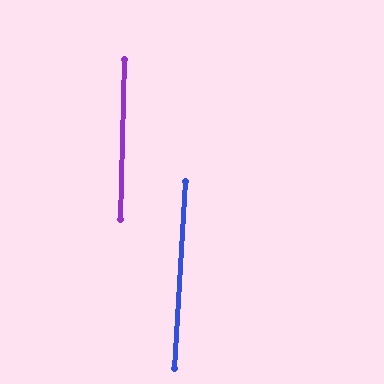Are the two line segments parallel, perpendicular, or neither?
Parallel — their directions differ by only 1.9°.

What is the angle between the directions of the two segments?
Approximately 2 degrees.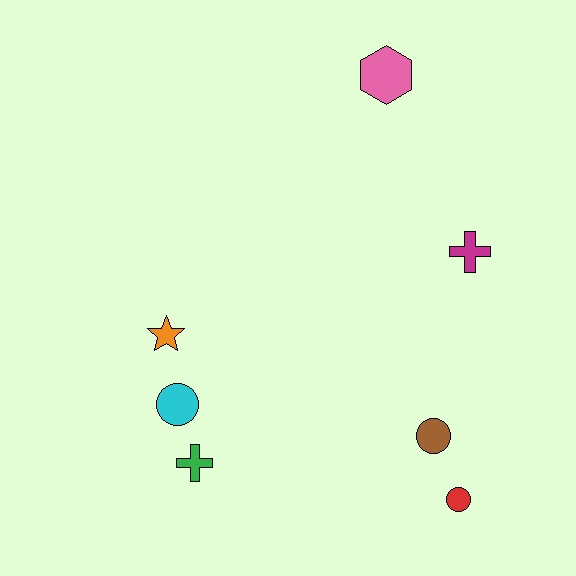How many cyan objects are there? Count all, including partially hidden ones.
There is 1 cyan object.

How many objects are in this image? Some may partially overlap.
There are 7 objects.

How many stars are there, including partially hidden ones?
There is 1 star.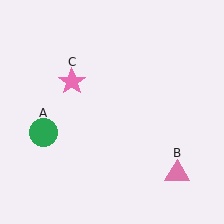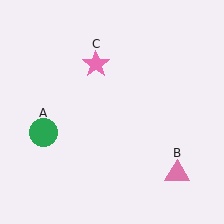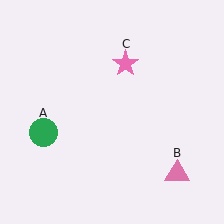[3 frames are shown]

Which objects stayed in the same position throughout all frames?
Green circle (object A) and pink triangle (object B) remained stationary.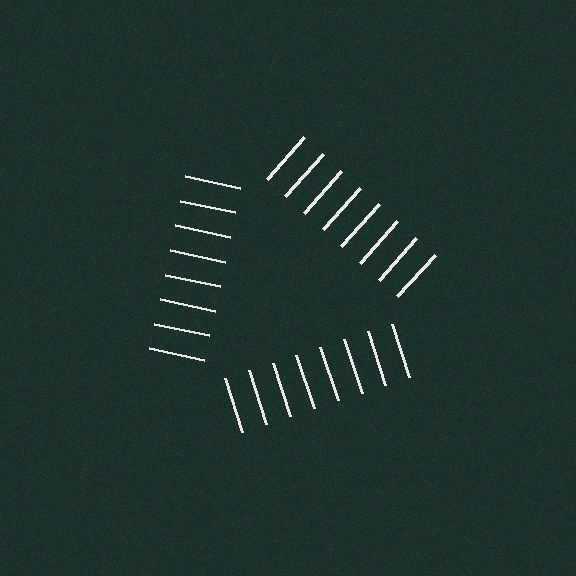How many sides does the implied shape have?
3 sides — the line-ends trace a triangle.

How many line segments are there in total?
24 — 8 along each of the 3 edges.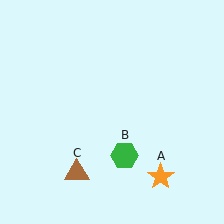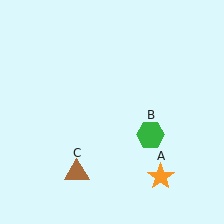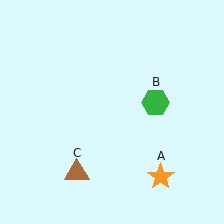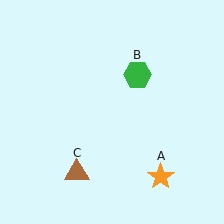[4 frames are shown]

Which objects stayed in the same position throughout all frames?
Orange star (object A) and brown triangle (object C) remained stationary.